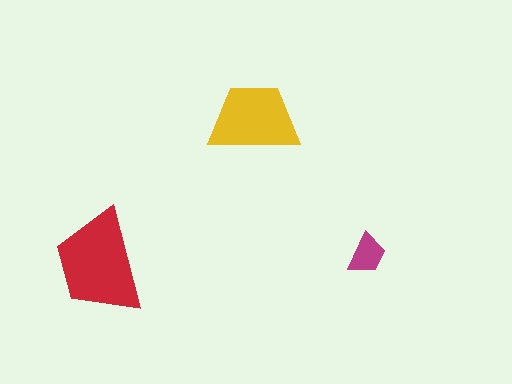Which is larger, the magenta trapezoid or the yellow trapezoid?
The yellow one.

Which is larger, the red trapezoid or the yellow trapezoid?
The red one.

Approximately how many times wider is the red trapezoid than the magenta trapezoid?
About 2.5 times wider.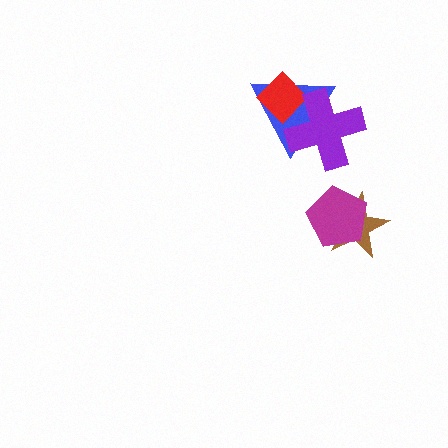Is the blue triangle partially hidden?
Yes, it is partially covered by another shape.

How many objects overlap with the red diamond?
2 objects overlap with the red diamond.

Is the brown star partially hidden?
Yes, it is partially covered by another shape.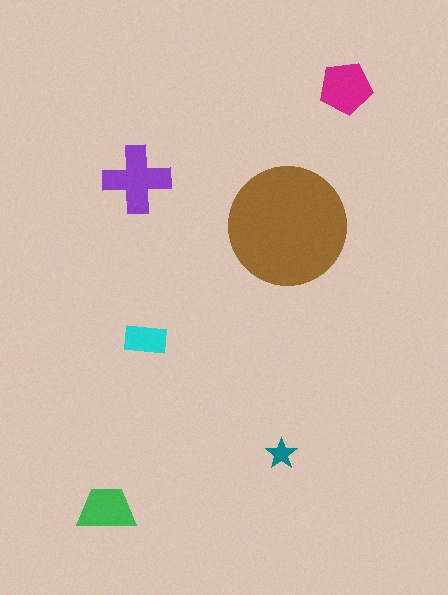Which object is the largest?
The brown circle.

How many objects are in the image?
There are 6 objects in the image.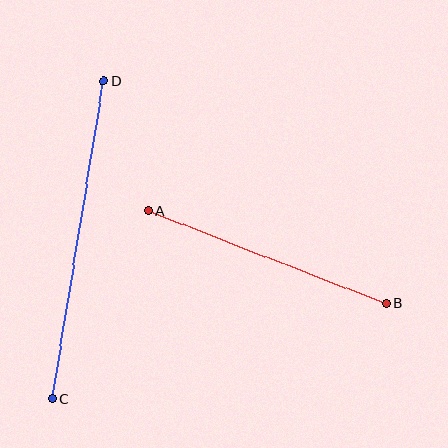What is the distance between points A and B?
The distance is approximately 256 pixels.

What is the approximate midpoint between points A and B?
The midpoint is at approximately (267, 257) pixels.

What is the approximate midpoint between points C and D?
The midpoint is at approximately (78, 240) pixels.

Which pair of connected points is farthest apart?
Points C and D are farthest apart.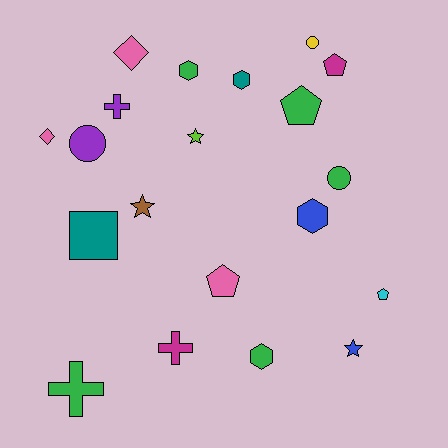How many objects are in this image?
There are 20 objects.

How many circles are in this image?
There are 3 circles.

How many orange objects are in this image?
There are no orange objects.